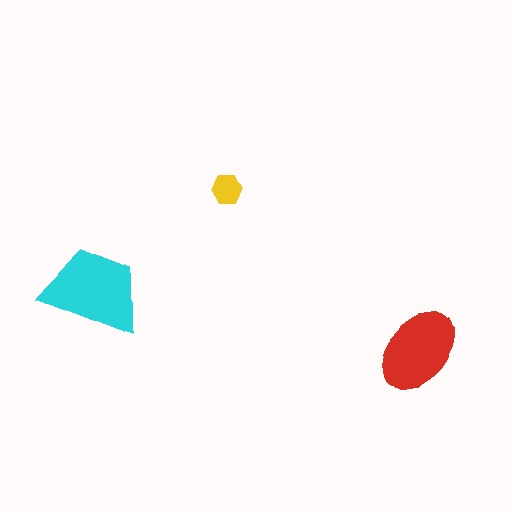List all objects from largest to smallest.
The cyan trapezoid, the red ellipse, the yellow hexagon.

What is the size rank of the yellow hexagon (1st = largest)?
3rd.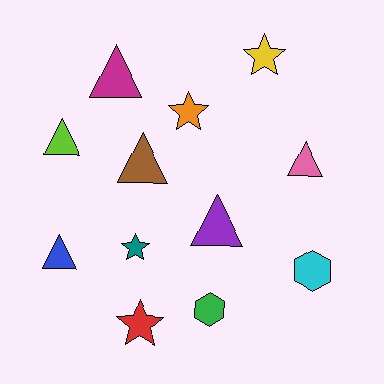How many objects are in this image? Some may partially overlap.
There are 12 objects.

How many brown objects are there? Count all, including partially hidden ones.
There is 1 brown object.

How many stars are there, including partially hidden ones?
There are 4 stars.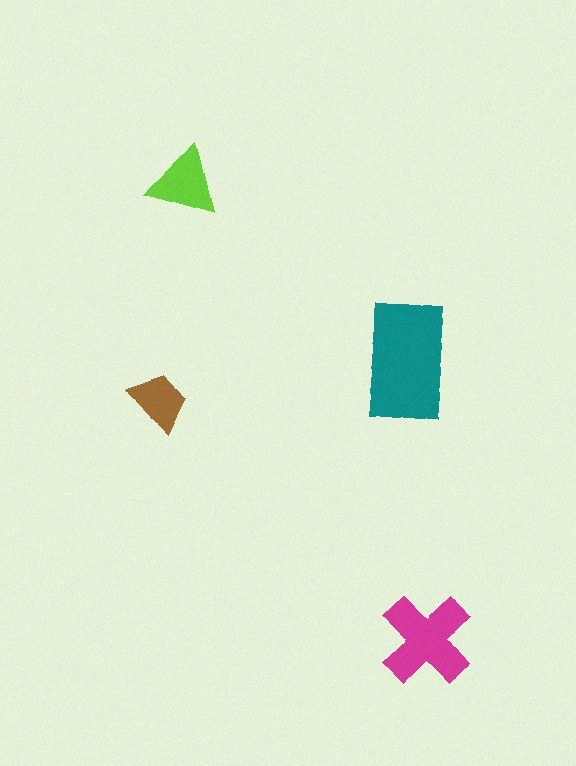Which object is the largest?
The teal rectangle.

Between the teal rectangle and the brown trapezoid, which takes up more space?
The teal rectangle.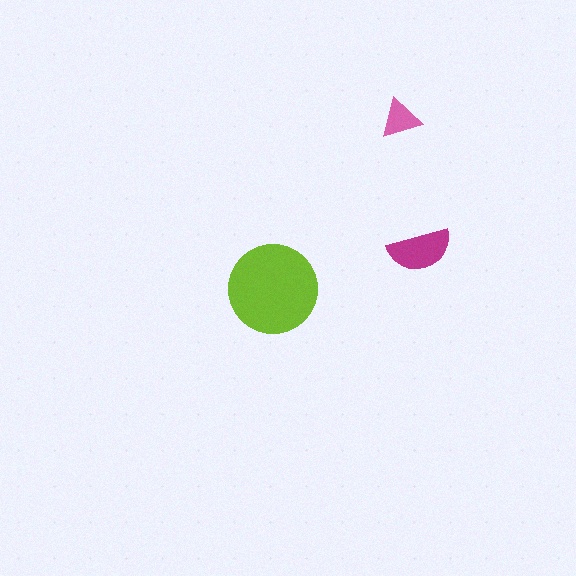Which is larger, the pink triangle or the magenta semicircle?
The magenta semicircle.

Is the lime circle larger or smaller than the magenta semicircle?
Larger.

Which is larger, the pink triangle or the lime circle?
The lime circle.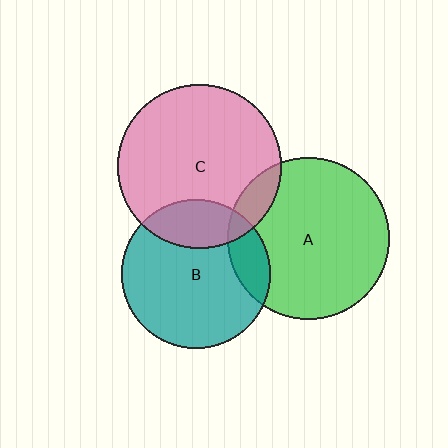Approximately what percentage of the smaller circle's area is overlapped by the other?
Approximately 20%.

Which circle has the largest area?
Circle C (pink).